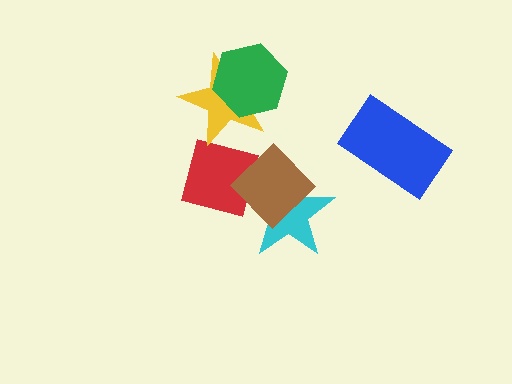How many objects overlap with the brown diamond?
2 objects overlap with the brown diamond.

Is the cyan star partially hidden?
Yes, it is partially covered by another shape.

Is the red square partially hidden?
Yes, it is partially covered by another shape.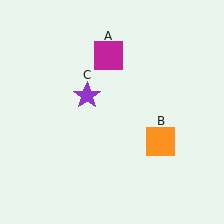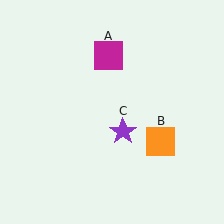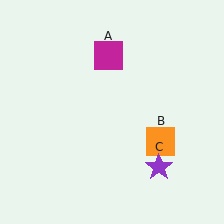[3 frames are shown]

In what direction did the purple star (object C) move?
The purple star (object C) moved down and to the right.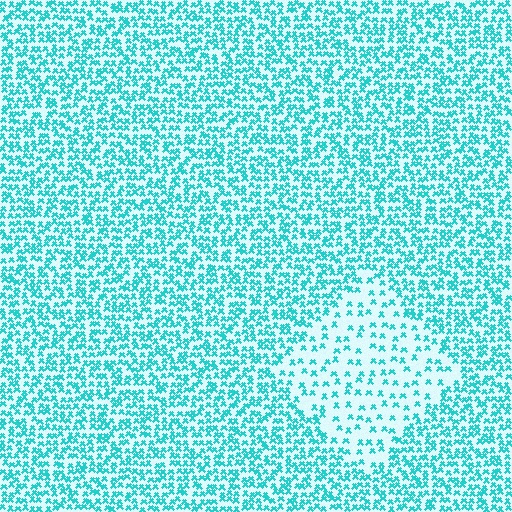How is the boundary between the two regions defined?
The boundary is defined by a change in element density (approximately 2.4x ratio). All elements are the same color, size, and shape.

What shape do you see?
I see a diamond.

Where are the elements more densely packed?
The elements are more densely packed outside the diamond boundary.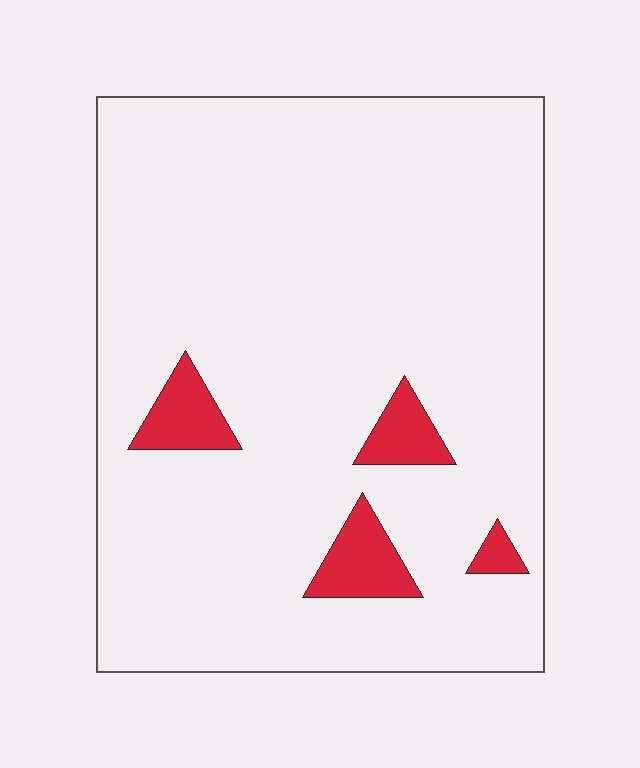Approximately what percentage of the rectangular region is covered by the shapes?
Approximately 5%.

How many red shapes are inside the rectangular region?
4.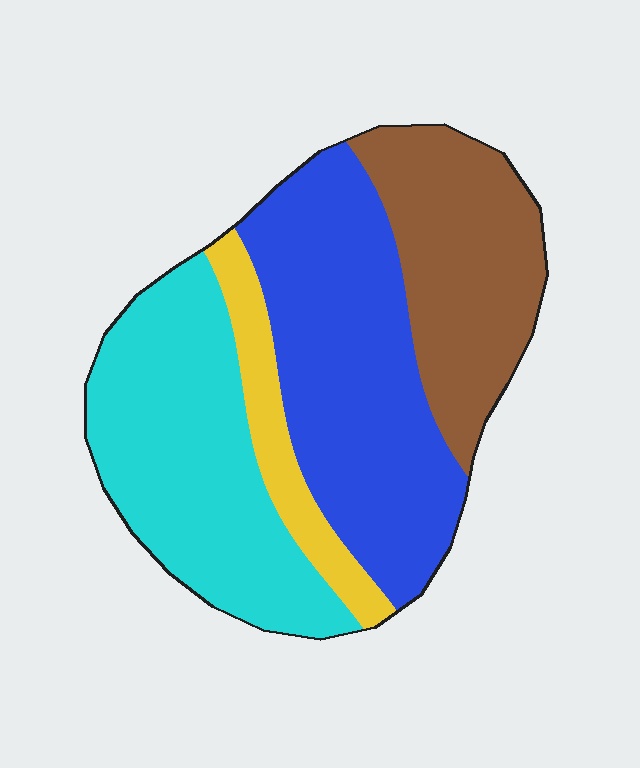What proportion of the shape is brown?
Brown takes up about one quarter (1/4) of the shape.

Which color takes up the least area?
Yellow, at roughly 10%.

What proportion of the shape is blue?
Blue takes up between a quarter and a half of the shape.